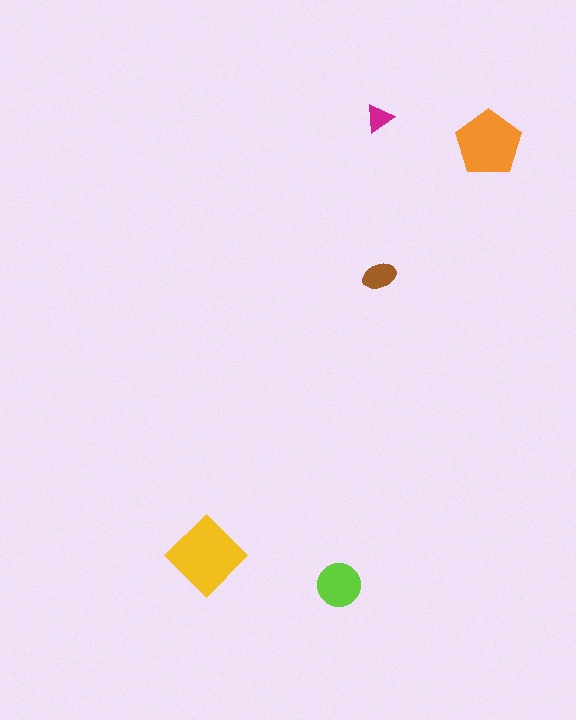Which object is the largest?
The yellow diamond.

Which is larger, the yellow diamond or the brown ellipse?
The yellow diamond.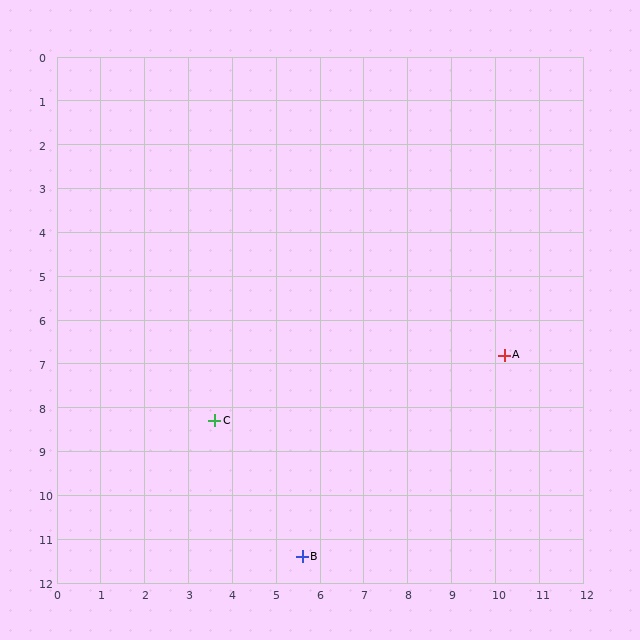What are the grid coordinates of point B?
Point B is at approximately (5.6, 11.4).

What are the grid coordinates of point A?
Point A is at approximately (10.2, 6.8).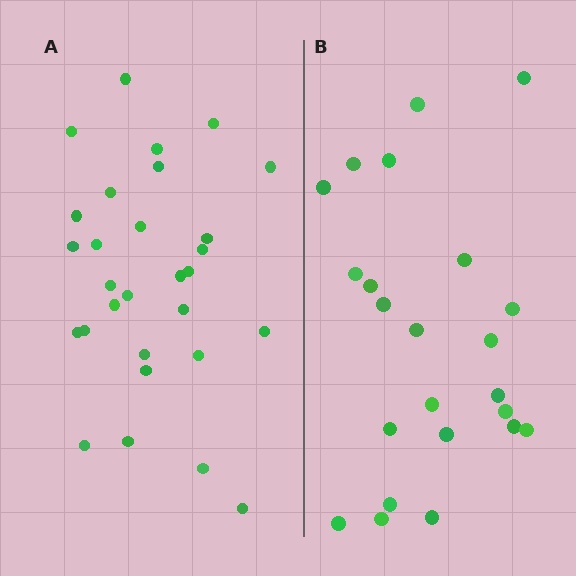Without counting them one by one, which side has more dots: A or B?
Region A (the left region) has more dots.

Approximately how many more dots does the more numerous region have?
Region A has about 6 more dots than region B.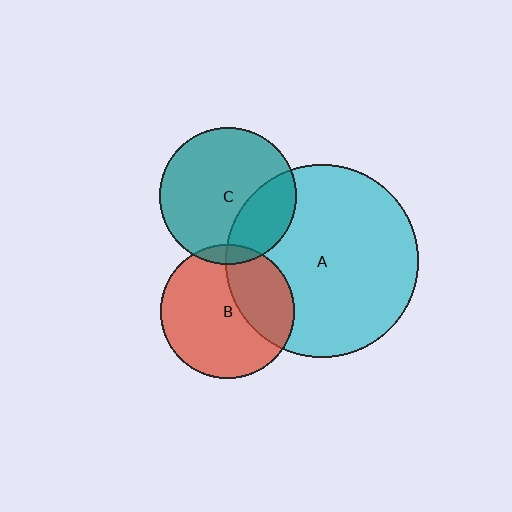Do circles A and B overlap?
Yes.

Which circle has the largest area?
Circle A (cyan).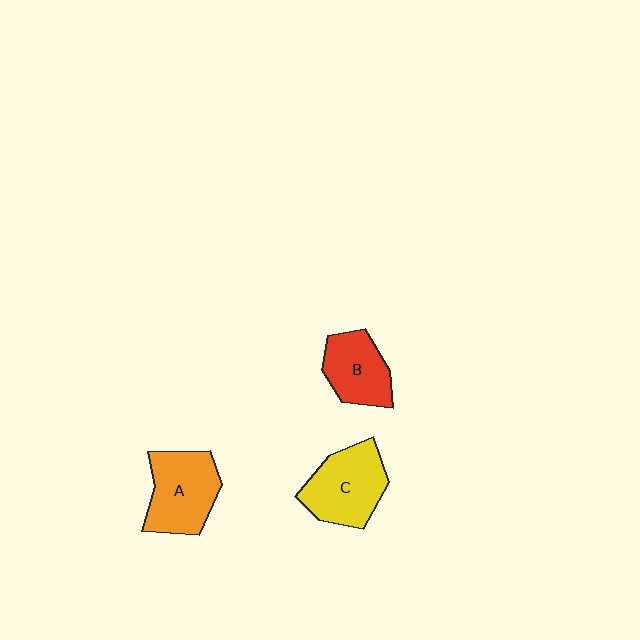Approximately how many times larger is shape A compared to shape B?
Approximately 1.3 times.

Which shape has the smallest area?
Shape B (red).